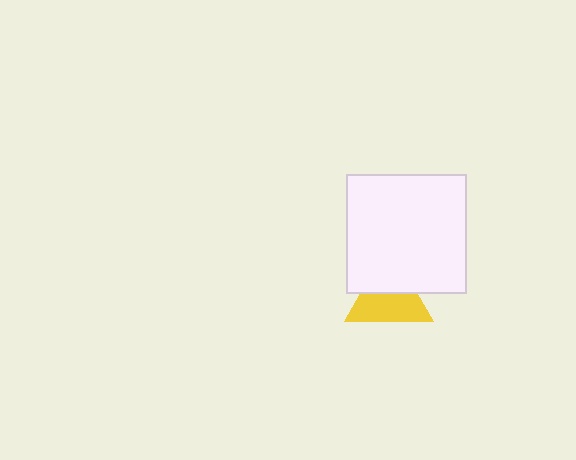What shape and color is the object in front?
The object in front is a white square.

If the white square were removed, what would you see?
You would see the complete yellow triangle.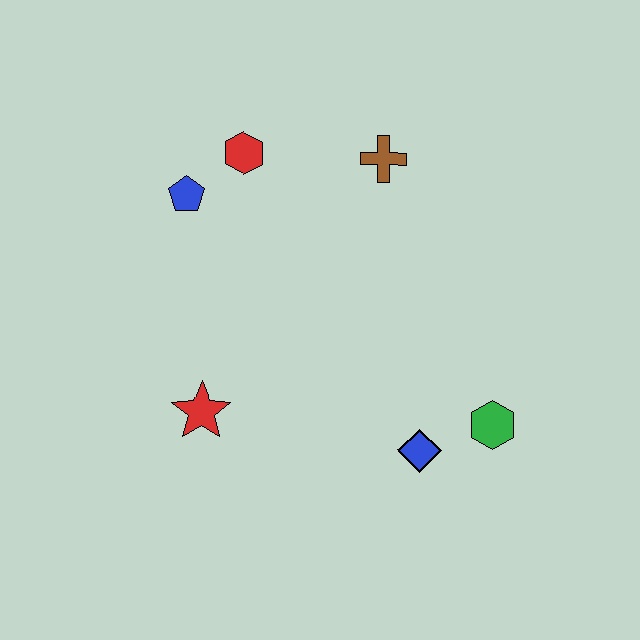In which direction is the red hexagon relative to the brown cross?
The red hexagon is to the left of the brown cross.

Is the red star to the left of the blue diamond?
Yes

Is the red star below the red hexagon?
Yes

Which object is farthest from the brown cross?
The red star is farthest from the brown cross.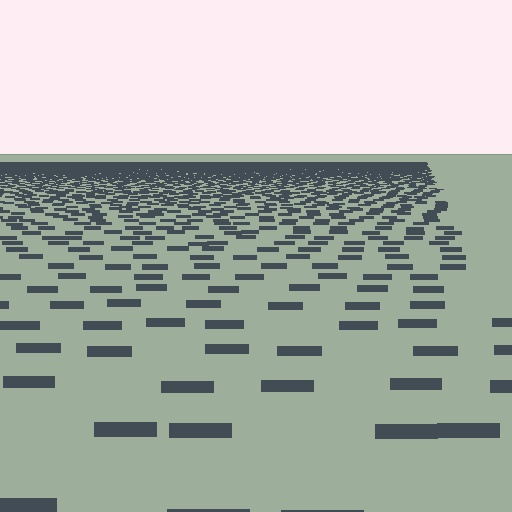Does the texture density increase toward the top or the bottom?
Density increases toward the top.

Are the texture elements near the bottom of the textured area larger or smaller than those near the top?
Larger. Near the bottom, elements are closer to the viewer and appear at a bigger on-screen size.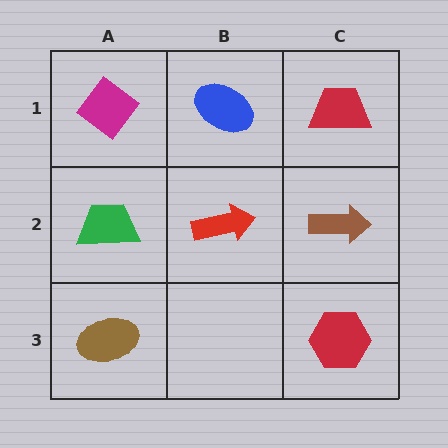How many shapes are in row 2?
3 shapes.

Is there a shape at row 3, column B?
No, that cell is empty.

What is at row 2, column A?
A green trapezoid.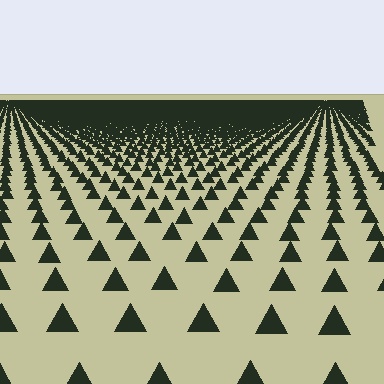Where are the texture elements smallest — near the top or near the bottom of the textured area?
Near the top.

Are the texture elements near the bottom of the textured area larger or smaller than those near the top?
Larger. Near the bottom, elements are closer to the viewer and appear at a bigger on-screen size.